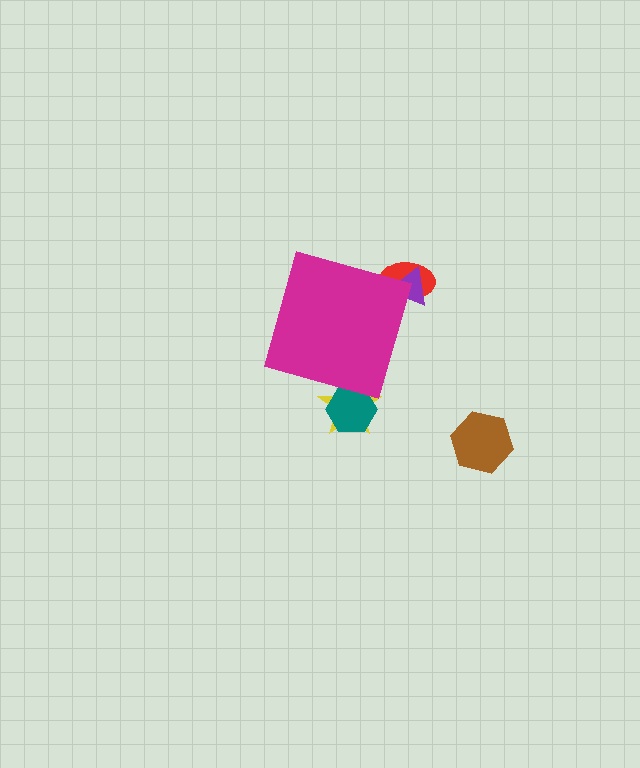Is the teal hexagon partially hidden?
Yes, the teal hexagon is partially hidden behind the magenta diamond.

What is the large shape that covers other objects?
A magenta diamond.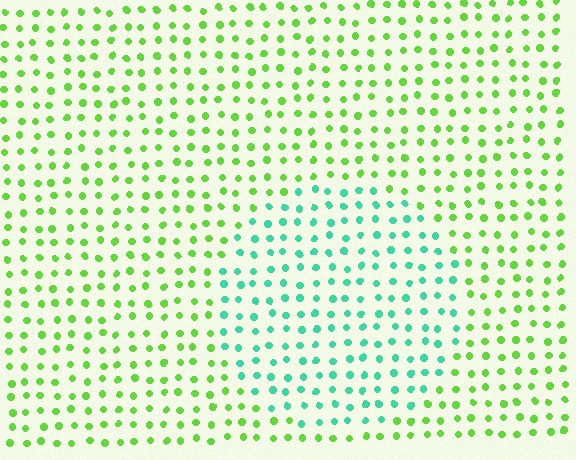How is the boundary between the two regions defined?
The boundary is defined purely by a slight shift in hue (about 55 degrees). Spacing, size, and orientation are identical on both sides.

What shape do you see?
I see a circle.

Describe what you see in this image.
The image is filled with small lime elements in a uniform arrangement. A circle-shaped region is visible where the elements are tinted to a slightly different hue, forming a subtle color boundary.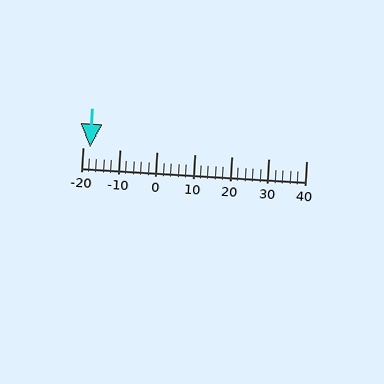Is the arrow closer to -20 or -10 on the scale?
The arrow is closer to -20.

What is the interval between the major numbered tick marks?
The major tick marks are spaced 10 units apart.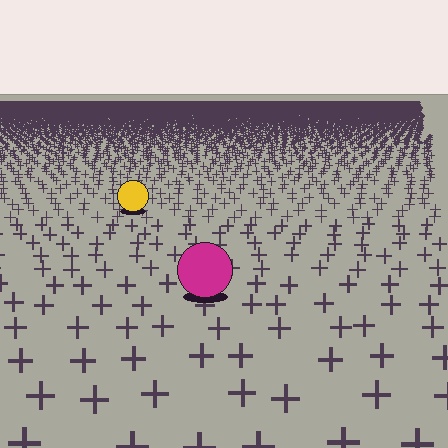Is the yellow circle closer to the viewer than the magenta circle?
No. The magenta circle is closer — you can tell from the texture gradient: the ground texture is coarser near it.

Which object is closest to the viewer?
The magenta circle is closest. The texture marks near it are larger and more spread out.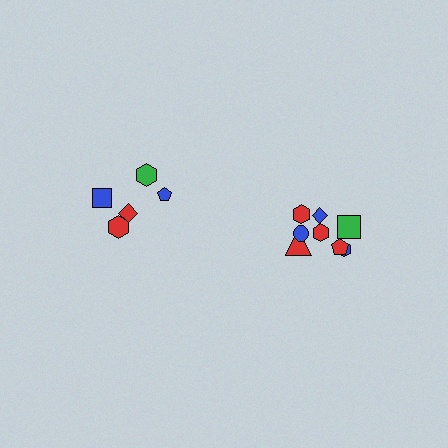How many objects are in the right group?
There are 8 objects.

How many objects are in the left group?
There are 5 objects.